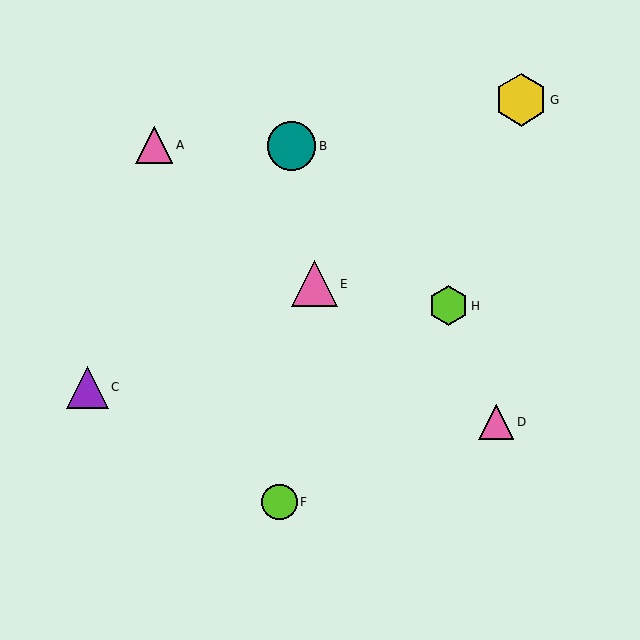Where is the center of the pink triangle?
The center of the pink triangle is at (154, 145).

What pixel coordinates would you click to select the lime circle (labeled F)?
Click at (280, 502) to select the lime circle F.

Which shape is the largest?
The yellow hexagon (labeled G) is the largest.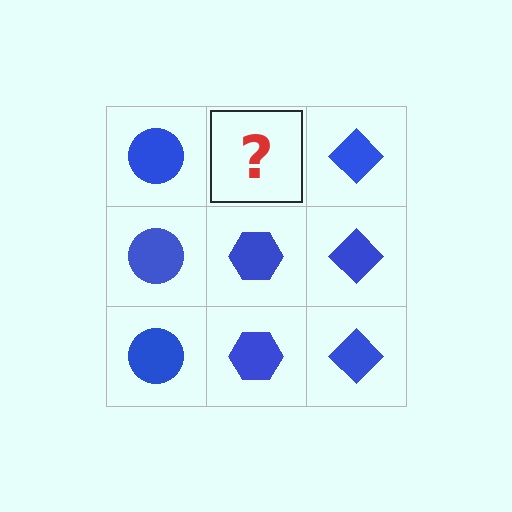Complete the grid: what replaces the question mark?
The question mark should be replaced with a blue hexagon.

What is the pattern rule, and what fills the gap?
The rule is that each column has a consistent shape. The gap should be filled with a blue hexagon.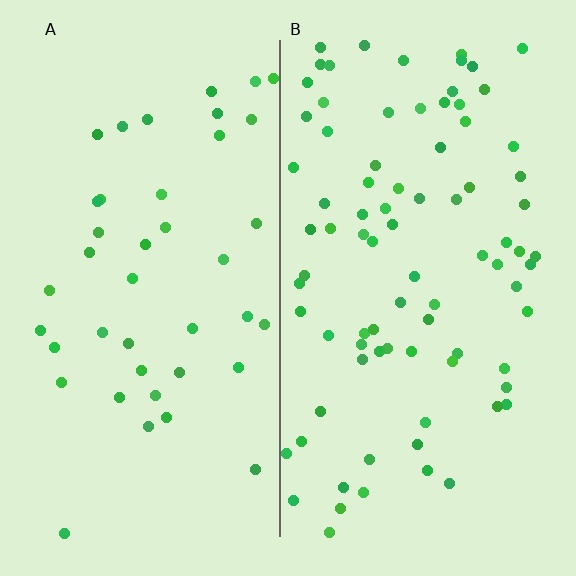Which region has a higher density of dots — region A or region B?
B (the right).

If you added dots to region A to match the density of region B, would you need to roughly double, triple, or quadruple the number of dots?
Approximately double.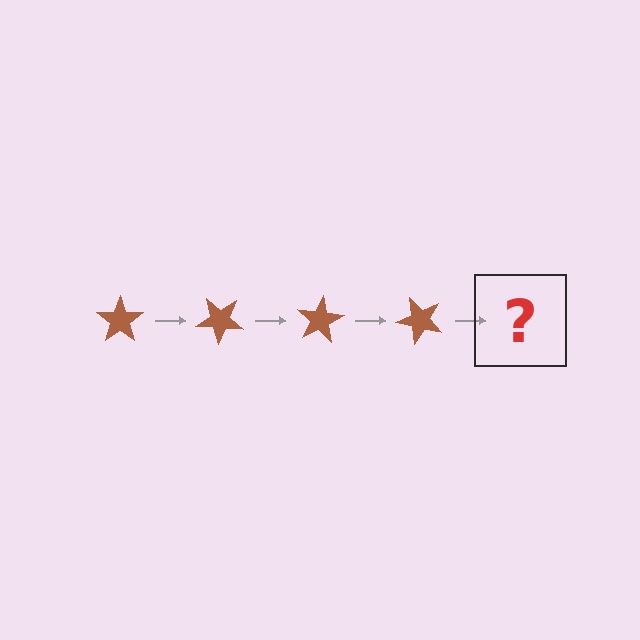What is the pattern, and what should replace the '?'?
The pattern is that the star rotates 40 degrees each step. The '?' should be a brown star rotated 160 degrees.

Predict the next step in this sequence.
The next step is a brown star rotated 160 degrees.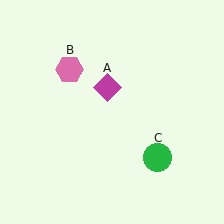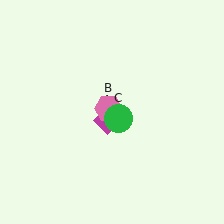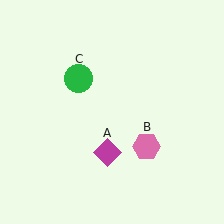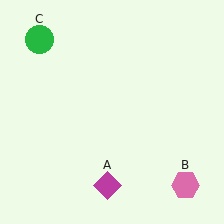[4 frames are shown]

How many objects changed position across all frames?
3 objects changed position: magenta diamond (object A), pink hexagon (object B), green circle (object C).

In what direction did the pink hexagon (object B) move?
The pink hexagon (object B) moved down and to the right.